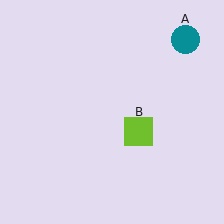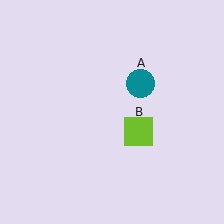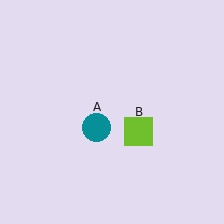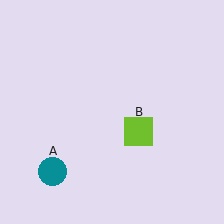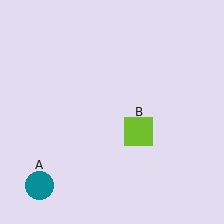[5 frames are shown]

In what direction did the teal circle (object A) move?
The teal circle (object A) moved down and to the left.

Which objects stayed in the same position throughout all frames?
Lime square (object B) remained stationary.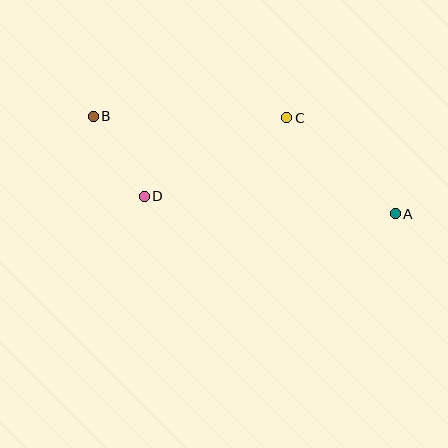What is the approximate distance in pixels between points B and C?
The distance between B and C is approximately 194 pixels.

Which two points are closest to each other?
Points B and D are closest to each other.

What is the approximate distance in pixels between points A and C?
The distance between A and C is approximately 144 pixels.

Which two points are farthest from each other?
Points A and B are farthest from each other.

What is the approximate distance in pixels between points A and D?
The distance between A and D is approximately 251 pixels.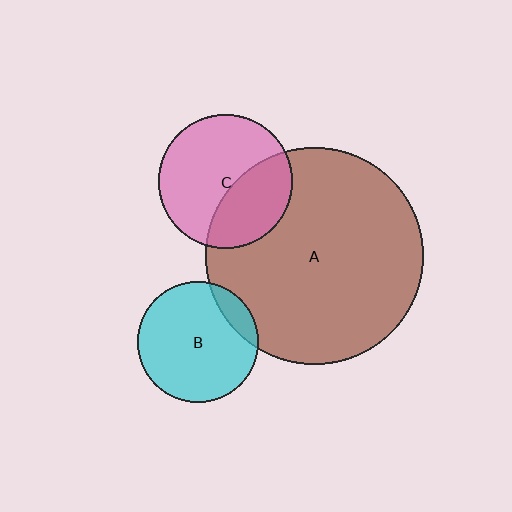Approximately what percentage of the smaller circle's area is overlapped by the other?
Approximately 10%.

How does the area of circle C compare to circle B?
Approximately 1.2 times.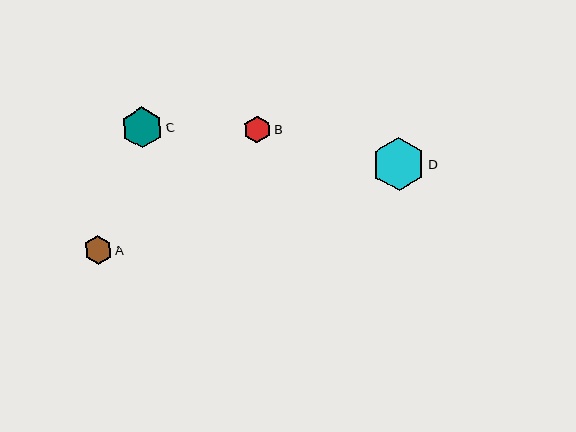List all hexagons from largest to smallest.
From largest to smallest: D, C, A, B.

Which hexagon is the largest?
Hexagon D is the largest with a size of approximately 53 pixels.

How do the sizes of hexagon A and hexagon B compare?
Hexagon A and hexagon B are approximately the same size.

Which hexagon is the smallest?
Hexagon B is the smallest with a size of approximately 27 pixels.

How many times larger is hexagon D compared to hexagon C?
Hexagon D is approximately 1.3 times the size of hexagon C.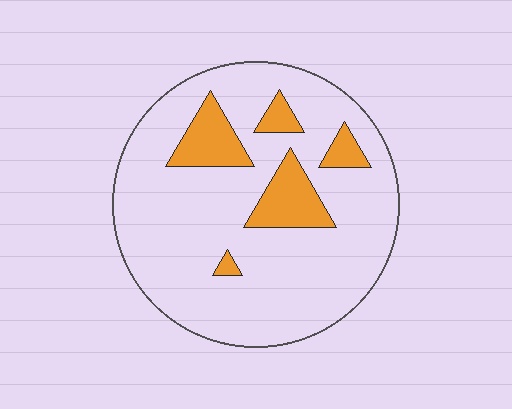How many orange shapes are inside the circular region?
5.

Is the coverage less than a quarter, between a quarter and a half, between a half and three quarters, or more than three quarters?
Less than a quarter.